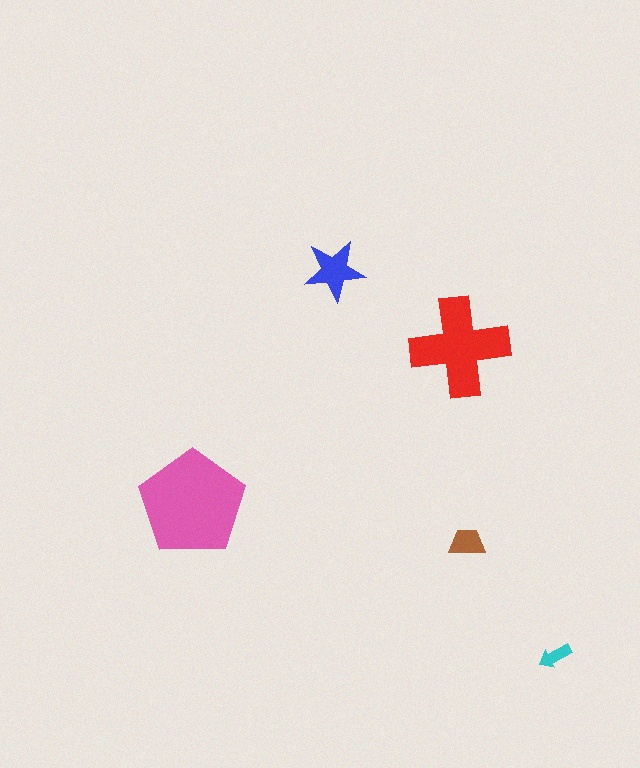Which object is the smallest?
The cyan arrow.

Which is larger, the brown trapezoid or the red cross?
The red cross.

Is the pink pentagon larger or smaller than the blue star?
Larger.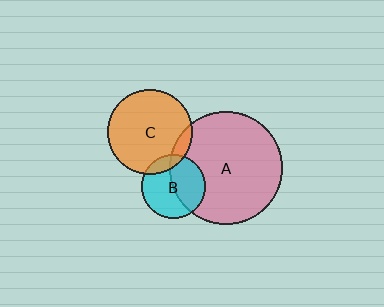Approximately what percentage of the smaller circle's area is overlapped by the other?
Approximately 45%.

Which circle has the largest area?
Circle A (pink).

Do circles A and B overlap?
Yes.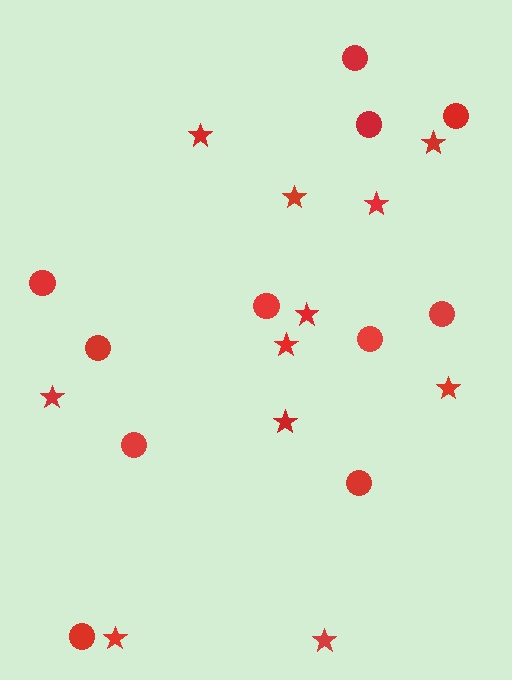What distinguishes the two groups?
There are 2 groups: one group of circles (11) and one group of stars (11).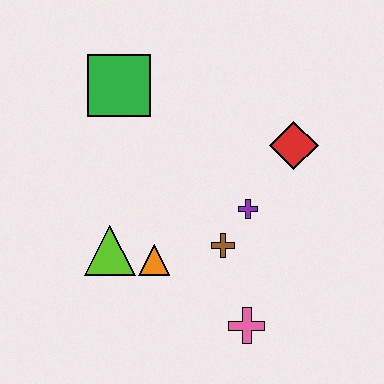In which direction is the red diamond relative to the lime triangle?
The red diamond is to the right of the lime triangle.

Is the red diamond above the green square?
No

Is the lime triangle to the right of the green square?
No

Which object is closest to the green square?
The lime triangle is closest to the green square.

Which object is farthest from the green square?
The pink cross is farthest from the green square.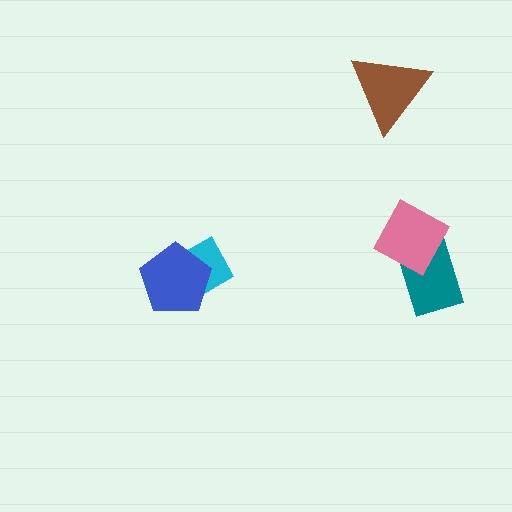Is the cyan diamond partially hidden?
Yes, it is partially covered by another shape.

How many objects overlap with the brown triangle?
0 objects overlap with the brown triangle.